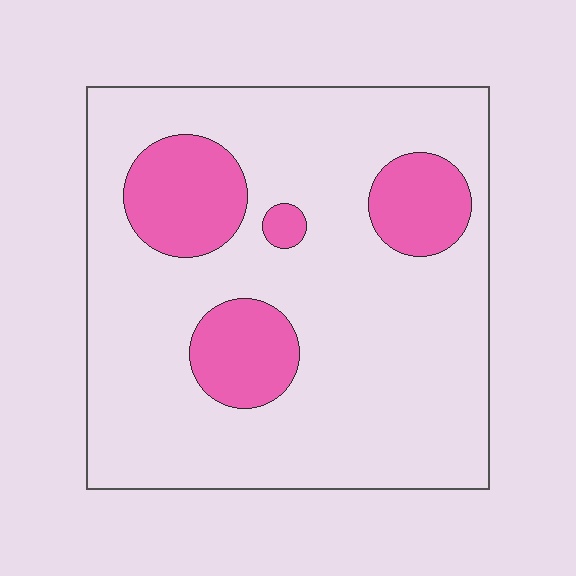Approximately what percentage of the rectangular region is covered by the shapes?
Approximately 20%.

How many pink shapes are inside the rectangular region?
4.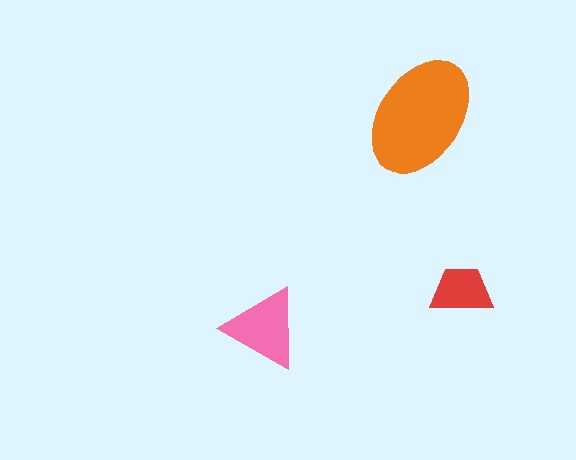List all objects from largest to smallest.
The orange ellipse, the pink triangle, the red trapezoid.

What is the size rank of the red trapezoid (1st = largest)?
3rd.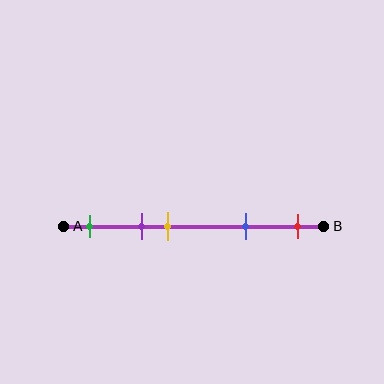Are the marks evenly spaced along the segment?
No, the marks are not evenly spaced.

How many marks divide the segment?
There are 5 marks dividing the segment.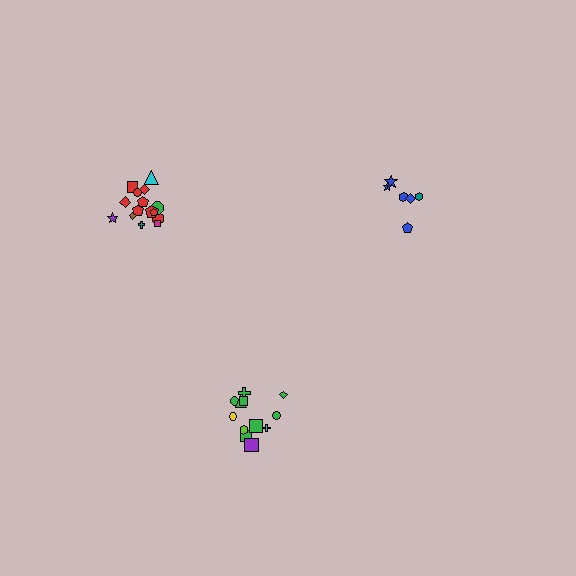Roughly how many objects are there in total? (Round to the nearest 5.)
Roughly 35 objects in total.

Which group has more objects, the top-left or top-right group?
The top-left group.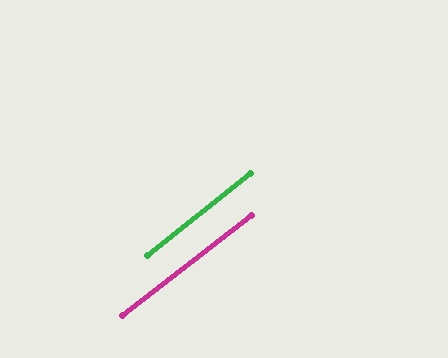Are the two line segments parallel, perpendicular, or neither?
Parallel — their directions differ by only 1.3°.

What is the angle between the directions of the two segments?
Approximately 1 degree.